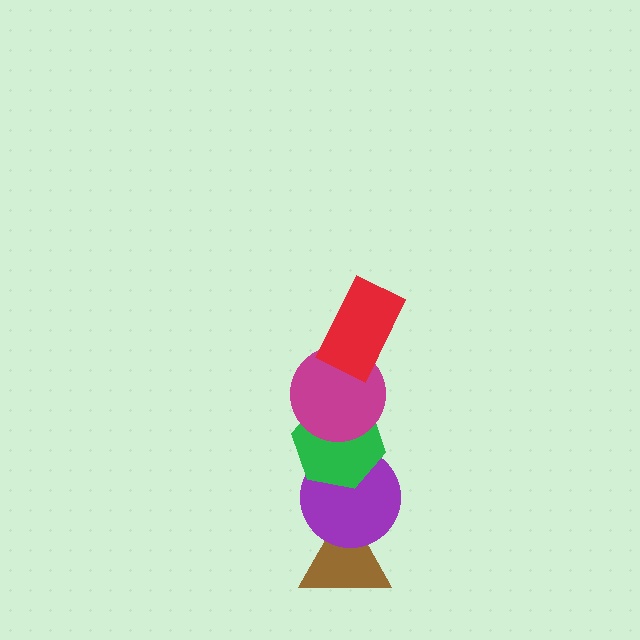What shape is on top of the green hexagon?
The magenta circle is on top of the green hexagon.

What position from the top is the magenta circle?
The magenta circle is 2nd from the top.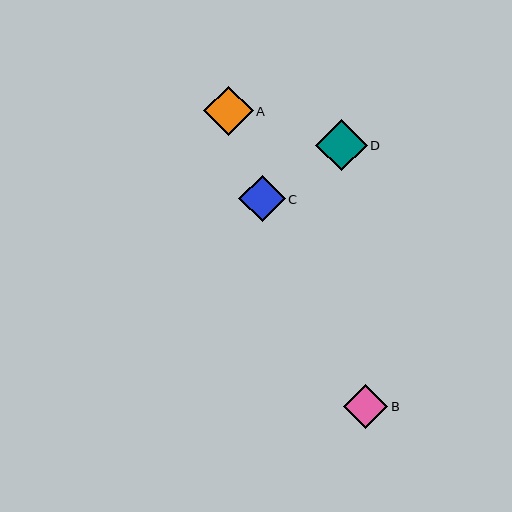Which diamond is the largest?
Diamond D is the largest with a size of approximately 51 pixels.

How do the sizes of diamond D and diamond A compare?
Diamond D and diamond A are approximately the same size.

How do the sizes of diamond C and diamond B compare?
Diamond C and diamond B are approximately the same size.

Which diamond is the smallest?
Diamond B is the smallest with a size of approximately 44 pixels.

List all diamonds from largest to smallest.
From largest to smallest: D, A, C, B.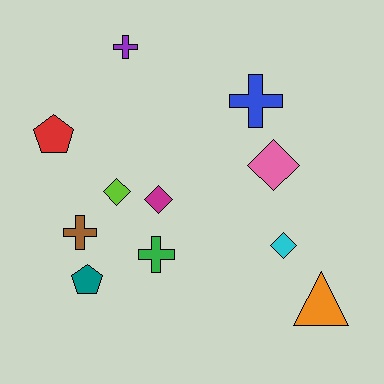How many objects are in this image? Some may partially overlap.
There are 11 objects.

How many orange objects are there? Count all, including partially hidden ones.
There is 1 orange object.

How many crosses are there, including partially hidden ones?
There are 4 crosses.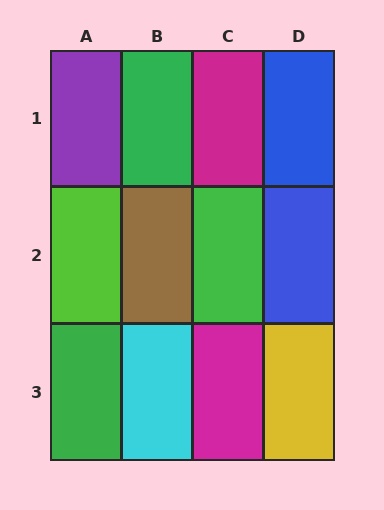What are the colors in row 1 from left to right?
Purple, green, magenta, blue.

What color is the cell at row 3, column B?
Cyan.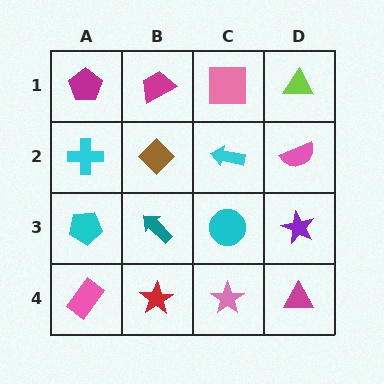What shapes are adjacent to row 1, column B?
A brown diamond (row 2, column B), a magenta pentagon (row 1, column A), a pink square (row 1, column C).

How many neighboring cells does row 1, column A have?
2.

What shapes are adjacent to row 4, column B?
A teal arrow (row 3, column B), a pink rectangle (row 4, column A), a pink star (row 4, column C).